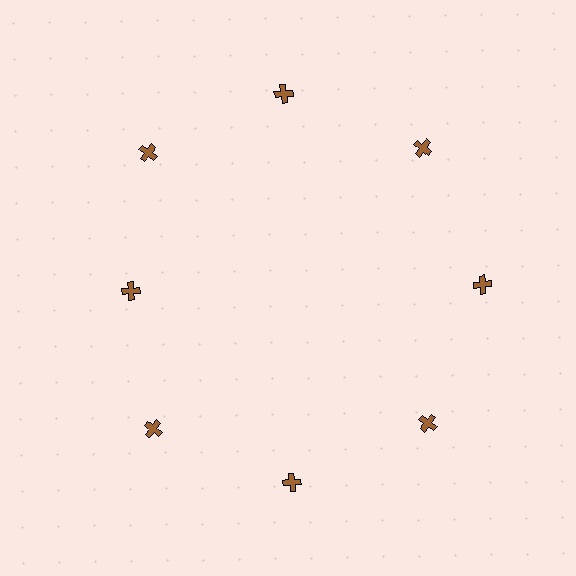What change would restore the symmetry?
The symmetry would be restored by moving it outward, back onto the ring so that all 8 crosses sit at equal angles and equal distance from the center.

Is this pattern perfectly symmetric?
No. The 8 brown crosses are arranged in a ring, but one element near the 9 o'clock position is pulled inward toward the center, breaking the 8-fold rotational symmetry.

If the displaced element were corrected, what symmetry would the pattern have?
It would have 8-fold rotational symmetry — the pattern would map onto itself every 45 degrees.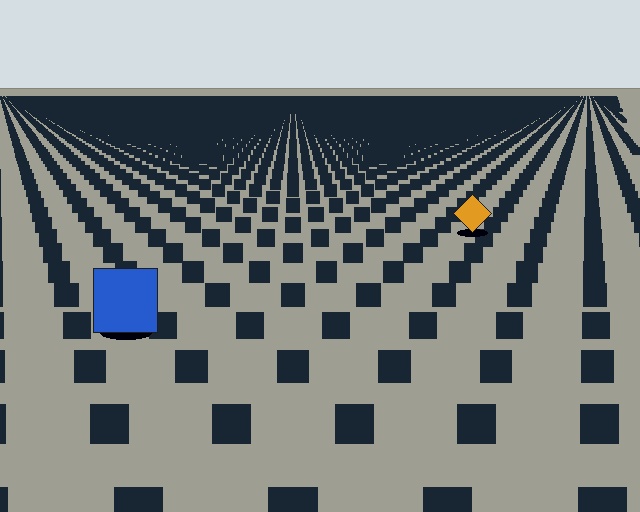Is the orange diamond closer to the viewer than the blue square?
No. The blue square is closer — you can tell from the texture gradient: the ground texture is coarser near it.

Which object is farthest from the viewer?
The orange diamond is farthest from the viewer. It appears smaller and the ground texture around it is denser.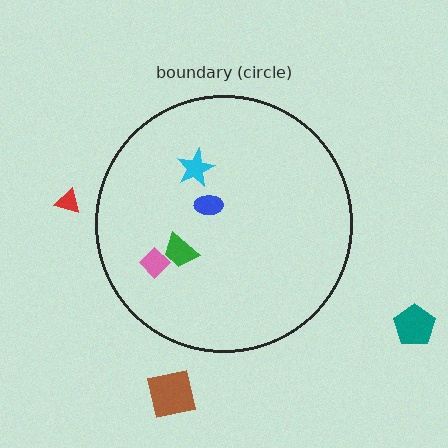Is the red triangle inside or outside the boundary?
Outside.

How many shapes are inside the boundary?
4 inside, 3 outside.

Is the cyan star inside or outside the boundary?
Inside.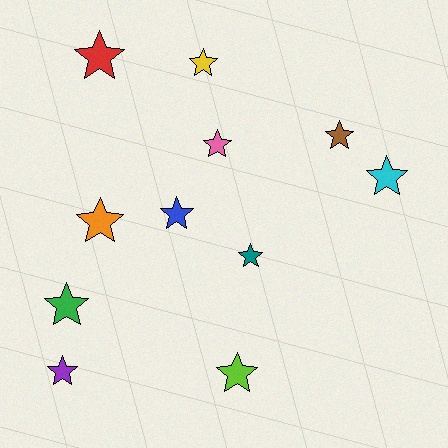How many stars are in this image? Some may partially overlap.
There are 11 stars.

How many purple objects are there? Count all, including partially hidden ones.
There is 1 purple object.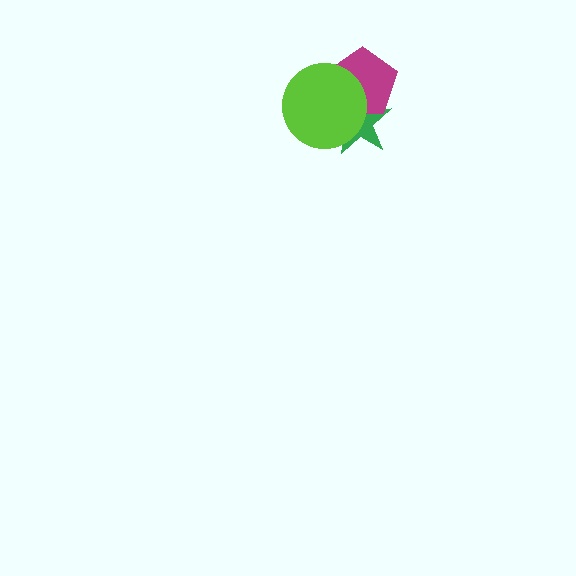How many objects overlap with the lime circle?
2 objects overlap with the lime circle.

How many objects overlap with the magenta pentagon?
2 objects overlap with the magenta pentagon.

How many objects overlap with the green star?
2 objects overlap with the green star.